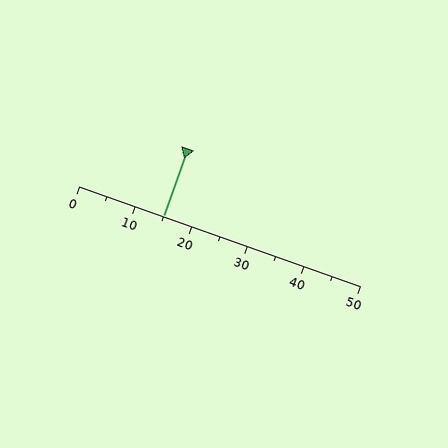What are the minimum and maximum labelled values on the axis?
The axis runs from 0 to 50.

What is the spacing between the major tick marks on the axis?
The major ticks are spaced 10 apart.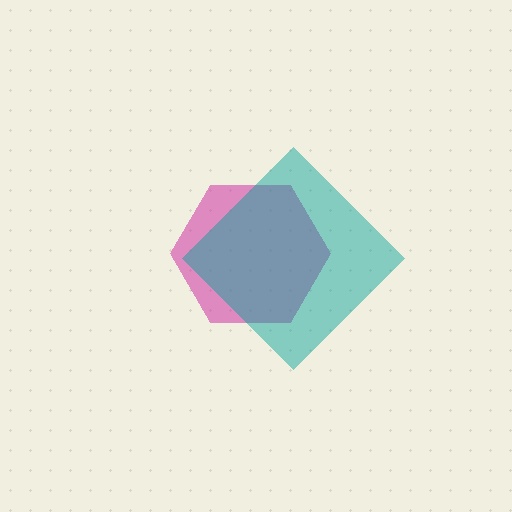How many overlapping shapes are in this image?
There are 2 overlapping shapes in the image.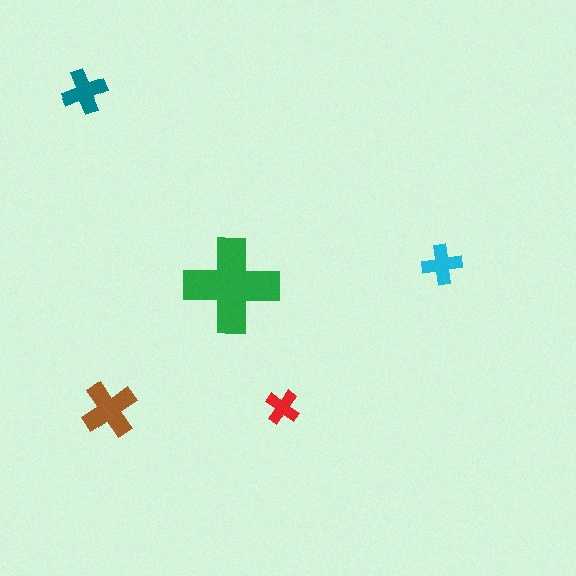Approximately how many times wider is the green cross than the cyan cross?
About 2.5 times wider.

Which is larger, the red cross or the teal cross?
The teal one.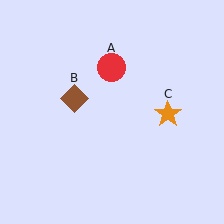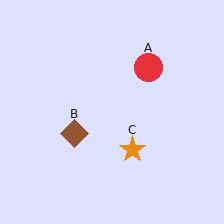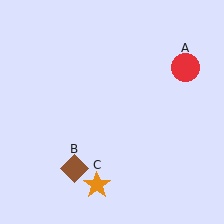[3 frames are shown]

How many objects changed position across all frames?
3 objects changed position: red circle (object A), brown diamond (object B), orange star (object C).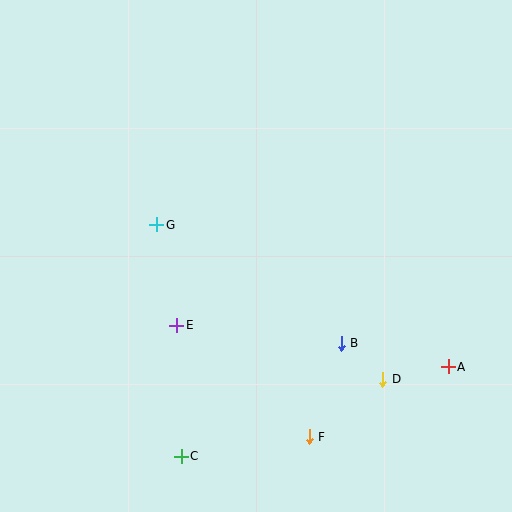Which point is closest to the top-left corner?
Point G is closest to the top-left corner.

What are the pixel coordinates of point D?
Point D is at (383, 379).